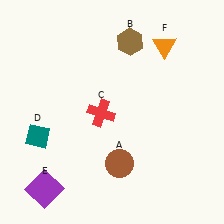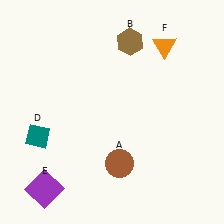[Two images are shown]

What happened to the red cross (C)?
The red cross (C) was removed in Image 2. It was in the bottom-left area of Image 1.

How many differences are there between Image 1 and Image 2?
There is 1 difference between the two images.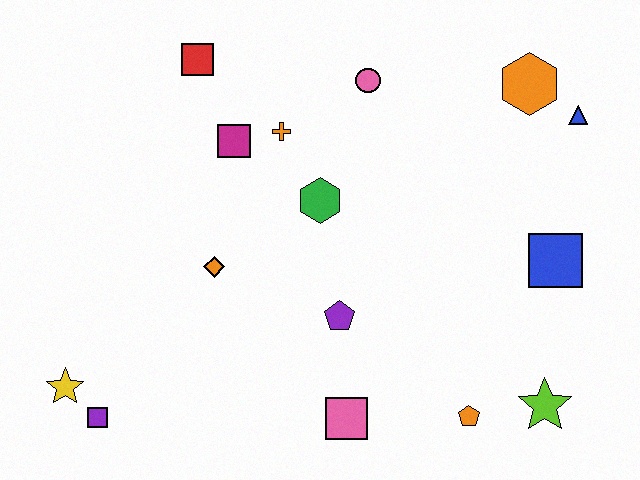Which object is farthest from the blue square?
The yellow star is farthest from the blue square.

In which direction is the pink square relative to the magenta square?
The pink square is below the magenta square.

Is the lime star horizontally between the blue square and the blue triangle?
No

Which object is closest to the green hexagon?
The orange cross is closest to the green hexagon.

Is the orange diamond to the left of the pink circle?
Yes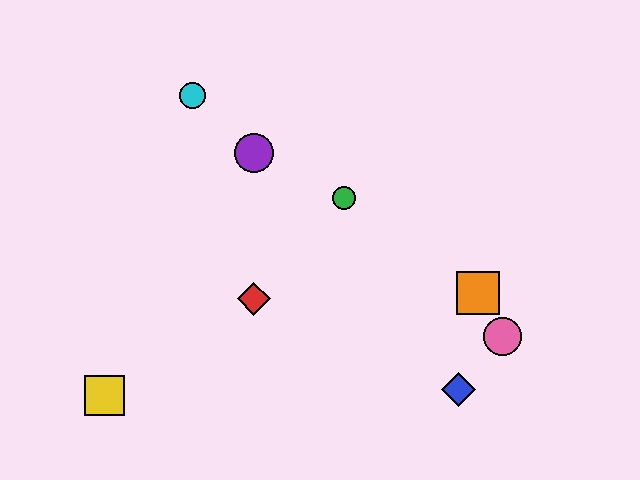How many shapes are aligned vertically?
2 shapes (the red diamond, the purple circle) are aligned vertically.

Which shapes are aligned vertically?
The red diamond, the purple circle are aligned vertically.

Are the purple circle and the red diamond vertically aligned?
Yes, both are at x≈254.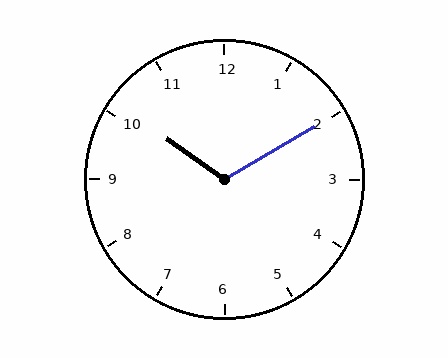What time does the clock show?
10:10.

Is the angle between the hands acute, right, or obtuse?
It is obtuse.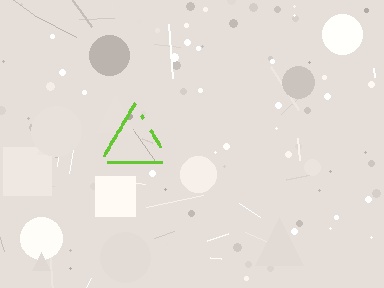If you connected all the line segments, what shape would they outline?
They would outline a triangle.